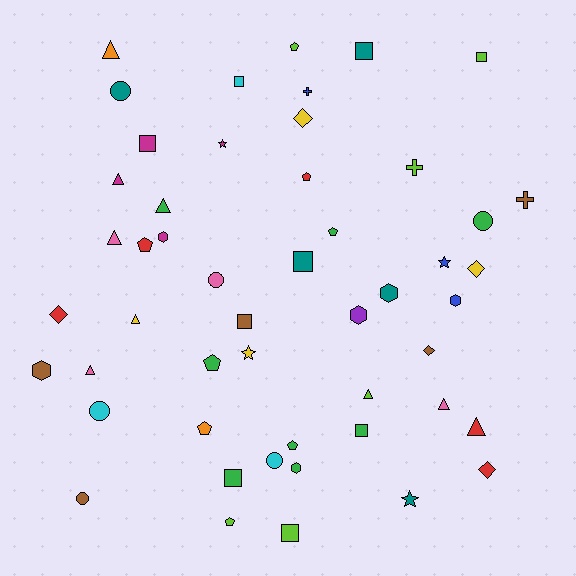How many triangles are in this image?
There are 9 triangles.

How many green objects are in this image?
There are 8 green objects.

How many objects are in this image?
There are 50 objects.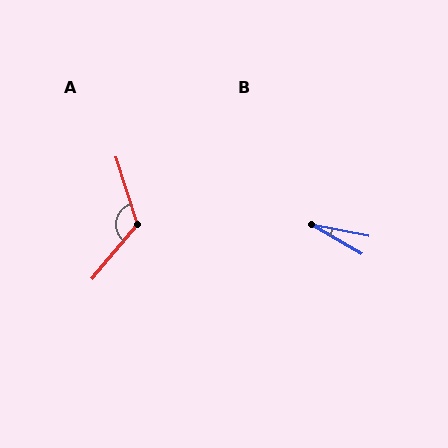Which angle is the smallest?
B, at approximately 18 degrees.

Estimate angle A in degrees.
Approximately 123 degrees.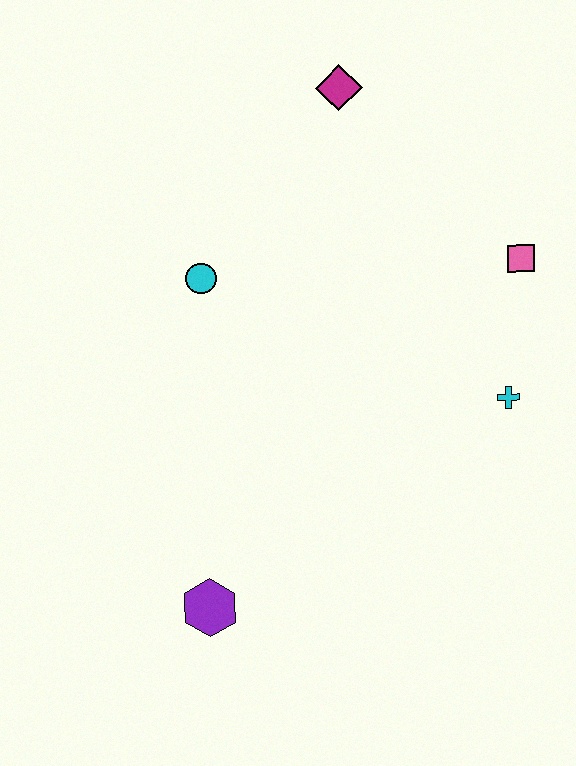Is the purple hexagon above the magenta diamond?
No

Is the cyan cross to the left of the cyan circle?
No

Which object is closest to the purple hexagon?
The cyan circle is closest to the purple hexagon.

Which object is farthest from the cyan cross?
The purple hexagon is farthest from the cyan cross.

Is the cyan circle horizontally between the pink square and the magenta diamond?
No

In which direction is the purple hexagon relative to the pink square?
The purple hexagon is below the pink square.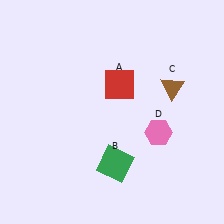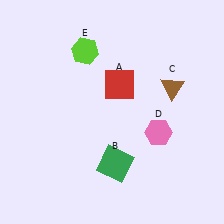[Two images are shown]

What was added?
A lime hexagon (E) was added in Image 2.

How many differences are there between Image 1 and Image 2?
There is 1 difference between the two images.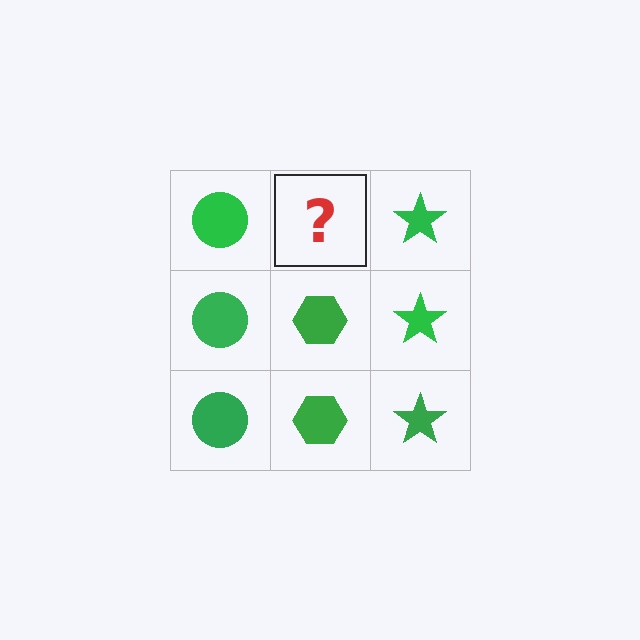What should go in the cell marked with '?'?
The missing cell should contain a green hexagon.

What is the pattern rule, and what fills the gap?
The rule is that each column has a consistent shape. The gap should be filled with a green hexagon.